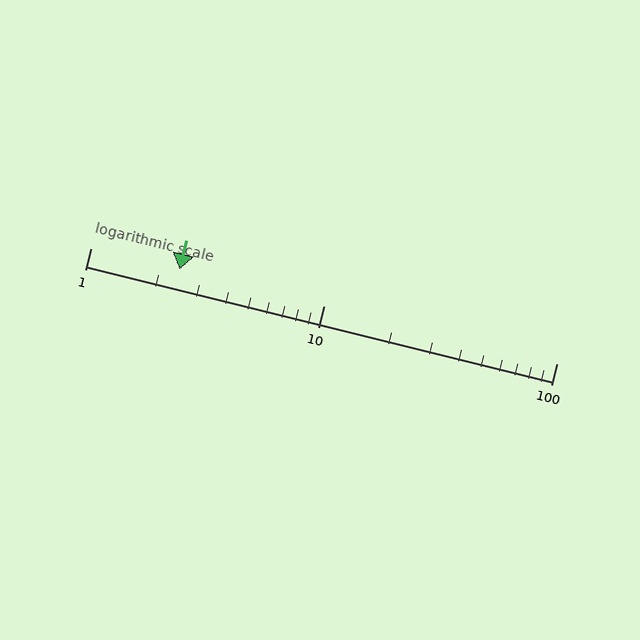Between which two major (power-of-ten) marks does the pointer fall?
The pointer is between 1 and 10.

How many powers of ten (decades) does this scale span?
The scale spans 2 decades, from 1 to 100.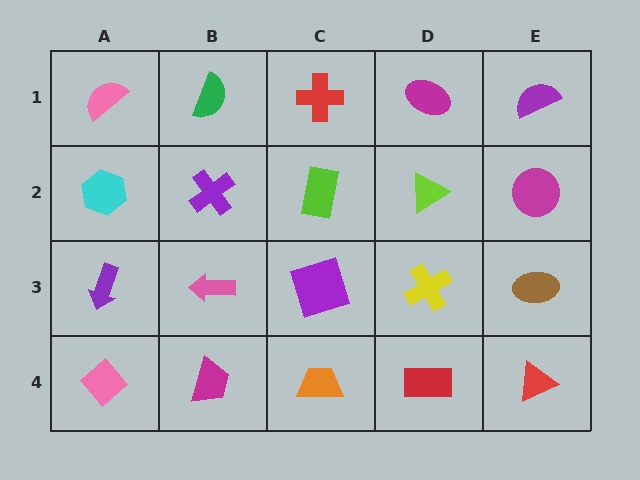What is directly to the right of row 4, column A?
A magenta trapezoid.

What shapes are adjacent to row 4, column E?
A brown ellipse (row 3, column E), a red rectangle (row 4, column D).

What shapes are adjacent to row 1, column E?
A magenta circle (row 2, column E), a magenta ellipse (row 1, column D).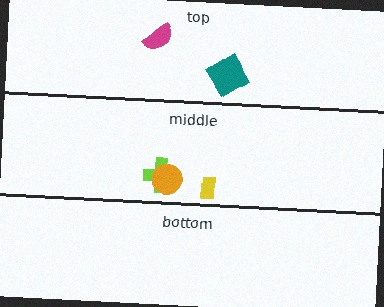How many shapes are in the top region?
2.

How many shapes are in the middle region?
3.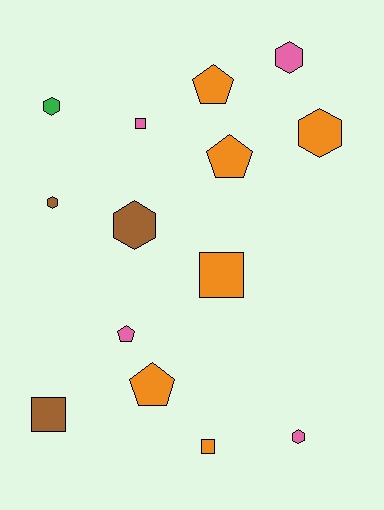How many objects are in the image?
There are 14 objects.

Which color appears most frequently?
Orange, with 6 objects.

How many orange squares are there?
There are 2 orange squares.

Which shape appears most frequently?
Hexagon, with 6 objects.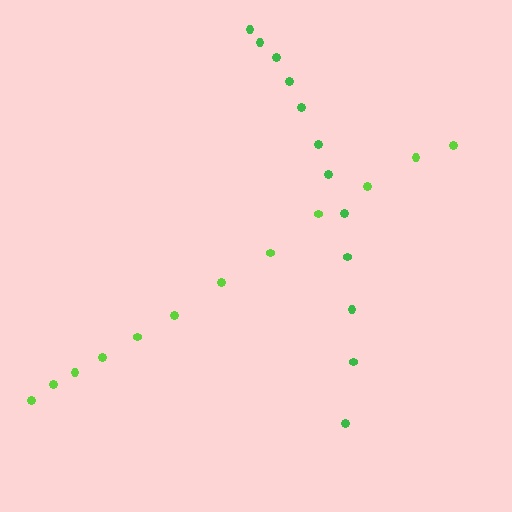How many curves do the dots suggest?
There are 2 distinct paths.